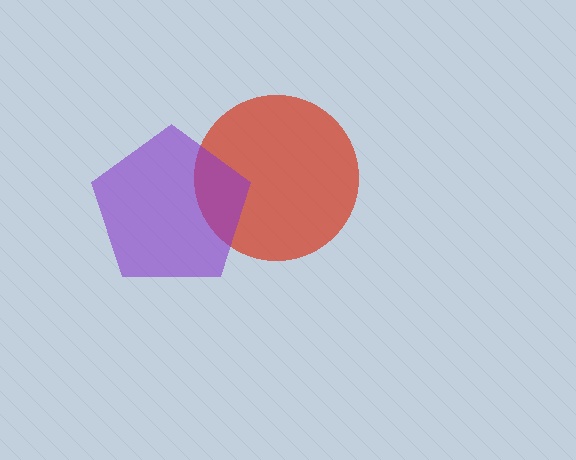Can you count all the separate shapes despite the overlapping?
Yes, there are 2 separate shapes.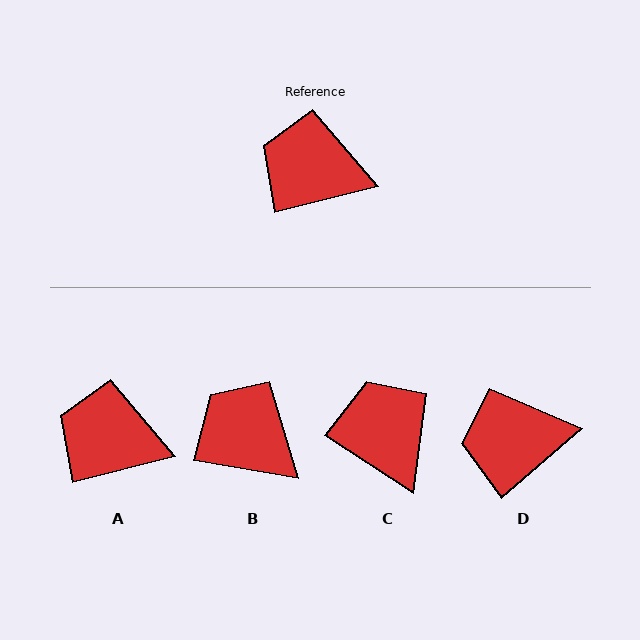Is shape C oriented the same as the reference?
No, it is off by about 47 degrees.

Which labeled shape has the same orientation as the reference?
A.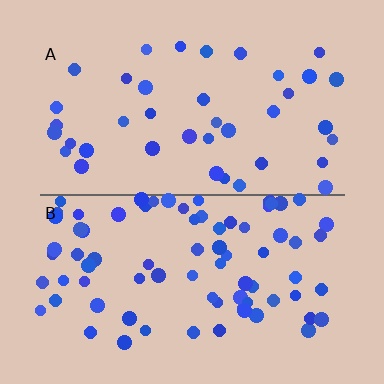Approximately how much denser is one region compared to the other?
Approximately 2.0× — region B over region A.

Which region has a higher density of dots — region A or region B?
B (the bottom).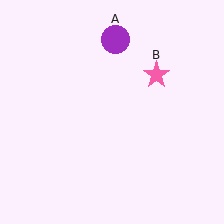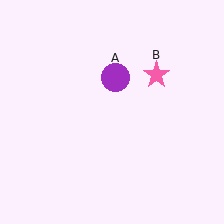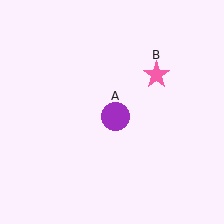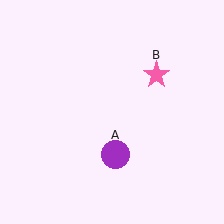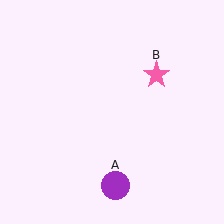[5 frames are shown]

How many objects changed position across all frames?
1 object changed position: purple circle (object A).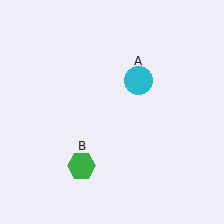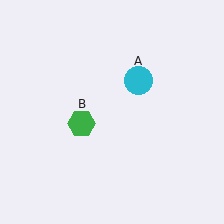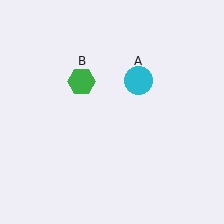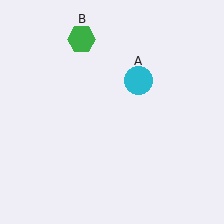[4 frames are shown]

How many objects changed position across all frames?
1 object changed position: green hexagon (object B).